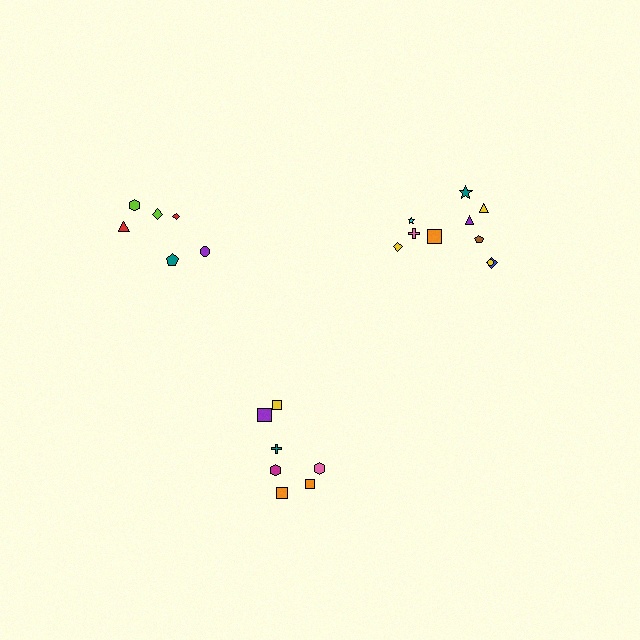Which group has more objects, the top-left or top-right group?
The top-right group.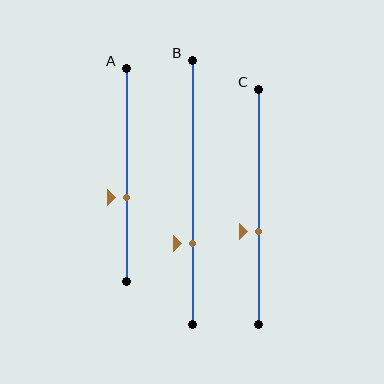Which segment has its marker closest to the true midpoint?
Segment C has its marker closest to the true midpoint.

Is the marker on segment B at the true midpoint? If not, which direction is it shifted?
No, the marker on segment B is shifted downward by about 19% of the segment length.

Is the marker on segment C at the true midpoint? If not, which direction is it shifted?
No, the marker on segment C is shifted downward by about 11% of the segment length.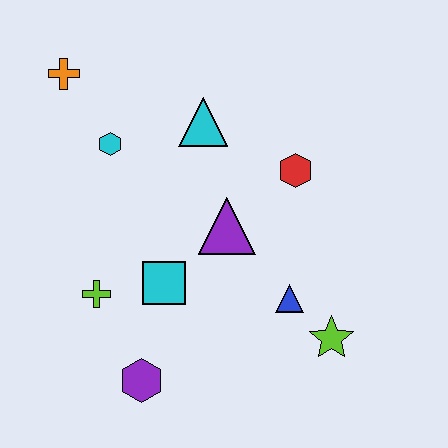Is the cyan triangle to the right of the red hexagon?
No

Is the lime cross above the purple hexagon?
Yes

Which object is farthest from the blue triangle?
The orange cross is farthest from the blue triangle.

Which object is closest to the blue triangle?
The lime star is closest to the blue triangle.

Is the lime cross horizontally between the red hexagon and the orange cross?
Yes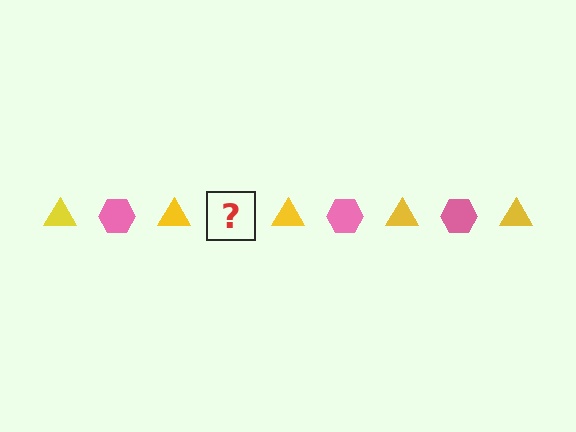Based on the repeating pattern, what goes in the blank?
The blank should be a pink hexagon.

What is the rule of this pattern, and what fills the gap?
The rule is that the pattern alternates between yellow triangle and pink hexagon. The gap should be filled with a pink hexagon.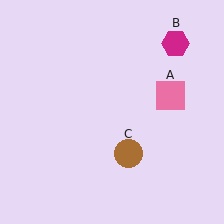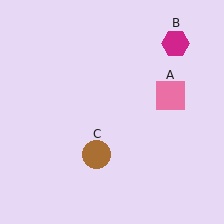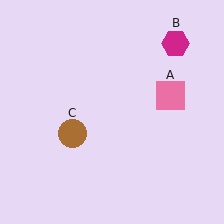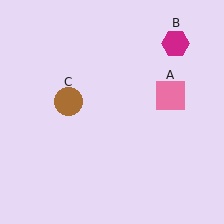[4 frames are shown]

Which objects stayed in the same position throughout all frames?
Pink square (object A) and magenta hexagon (object B) remained stationary.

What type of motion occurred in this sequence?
The brown circle (object C) rotated clockwise around the center of the scene.